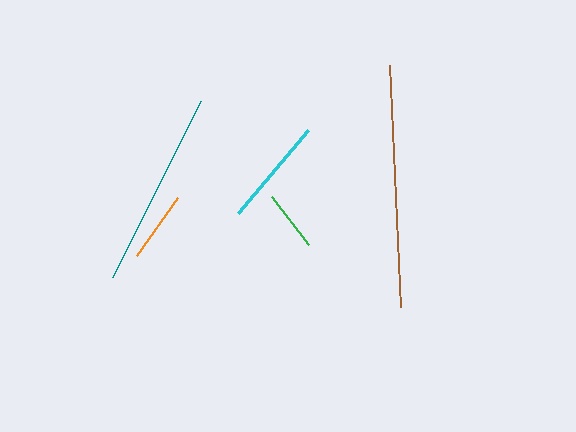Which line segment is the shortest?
The green line is the shortest at approximately 60 pixels.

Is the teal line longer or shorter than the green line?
The teal line is longer than the green line.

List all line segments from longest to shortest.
From longest to shortest: brown, teal, cyan, orange, green.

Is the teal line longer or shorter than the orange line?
The teal line is longer than the orange line.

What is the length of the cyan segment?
The cyan segment is approximately 108 pixels long.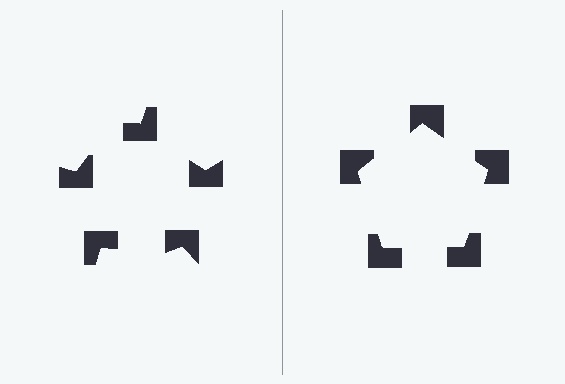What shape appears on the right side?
An illusory pentagon.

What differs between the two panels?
The notched squares are positioned identically on both sides; only the wedge orientations differ. On the right they align to a pentagon; on the left they are misaligned.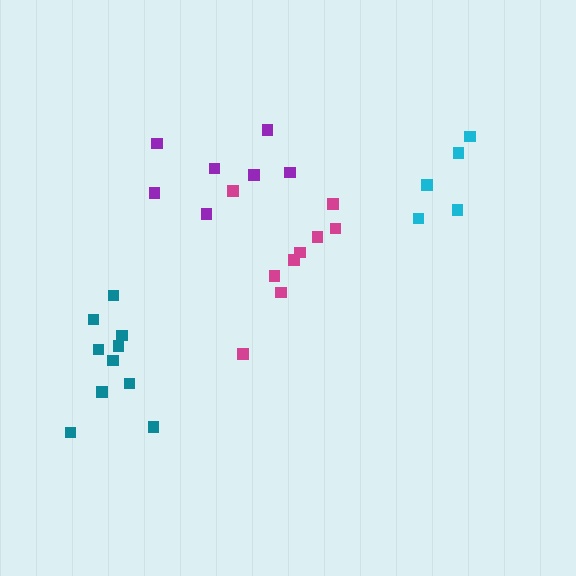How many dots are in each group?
Group 1: 10 dots, Group 2: 5 dots, Group 3: 7 dots, Group 4: 9 dots (31 total).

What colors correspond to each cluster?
The clusters are colored: teal, cyan, purple, magenta.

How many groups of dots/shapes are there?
There are 4 groups.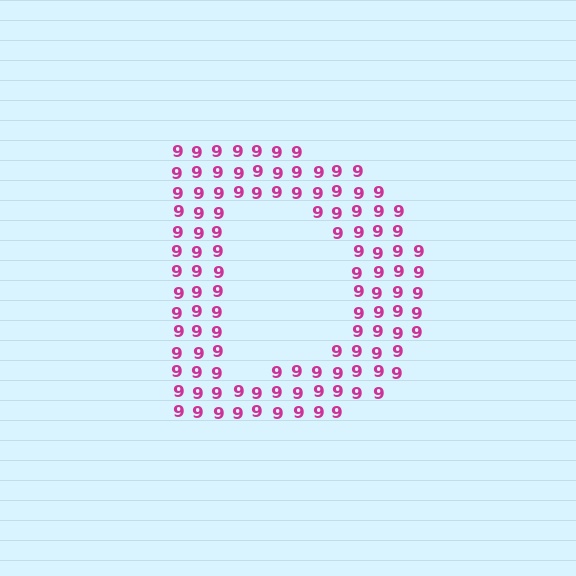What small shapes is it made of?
It is made of small digit 9's.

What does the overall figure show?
The overall figure shows the letter D.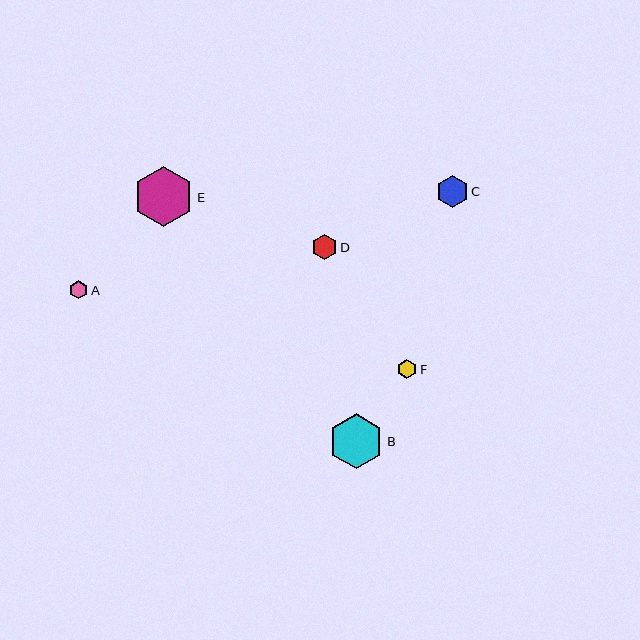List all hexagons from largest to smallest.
From largest to smallest: E, B, C, D, F, A.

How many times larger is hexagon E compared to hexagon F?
Hexagon E is approximately 3.0 times the size of hexagon F.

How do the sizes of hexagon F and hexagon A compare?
Hexagon F and hexagon A are approximately the same size.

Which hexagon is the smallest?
Hexagon A is the smallest with a size of approximately 18 pixels.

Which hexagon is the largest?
Hexagon E is the largest with a size of approximately 60 pixels.